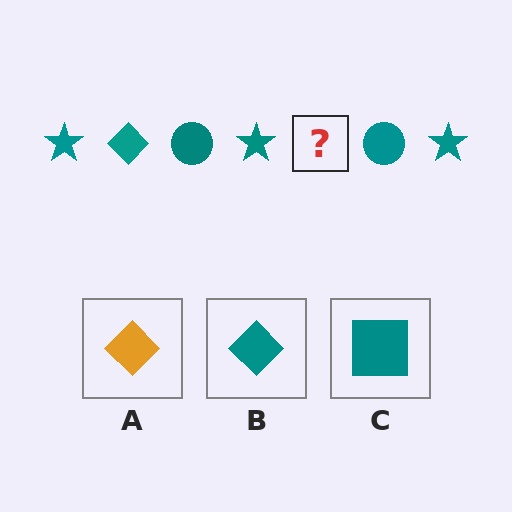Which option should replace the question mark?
Option B.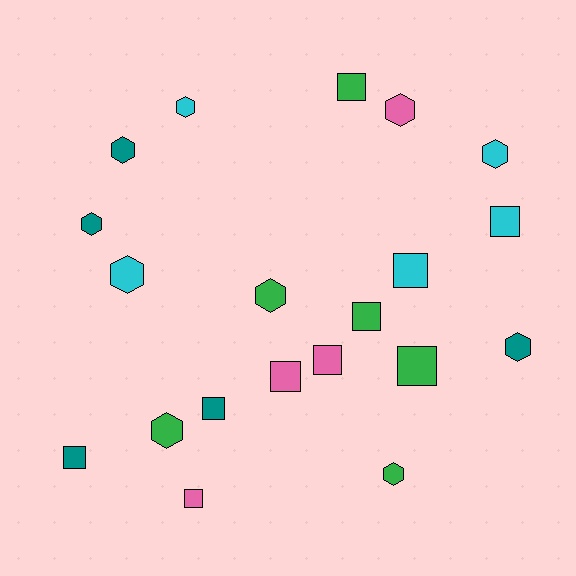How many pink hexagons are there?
There is 1 pink hexagon.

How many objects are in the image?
There are 20 objects.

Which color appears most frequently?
Green, with 6 objects.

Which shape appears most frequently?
Hexagon, with 10 objects.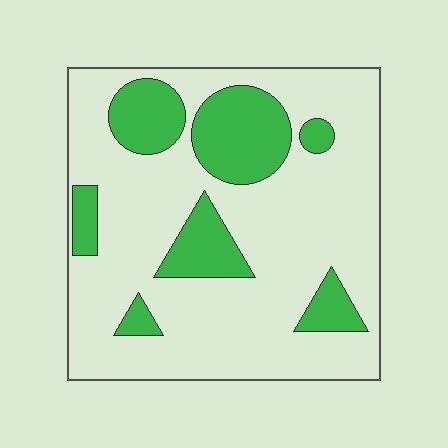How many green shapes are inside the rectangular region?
7.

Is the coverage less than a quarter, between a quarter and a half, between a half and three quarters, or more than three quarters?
Less than a quarter.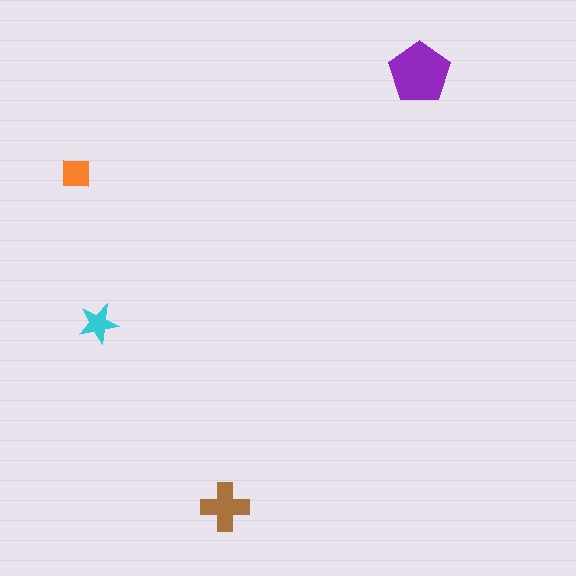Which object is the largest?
The purple pentagon.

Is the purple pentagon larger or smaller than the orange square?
Larger.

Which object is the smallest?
The cyan star.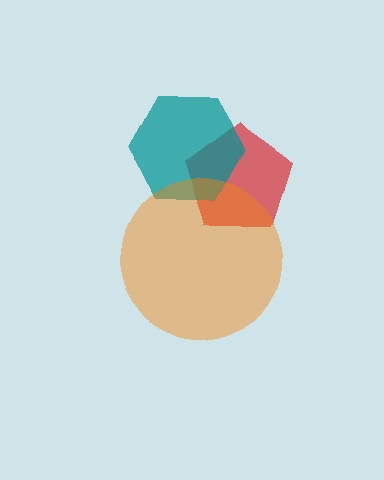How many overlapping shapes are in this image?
There are 3 overlapping shapes in the image.